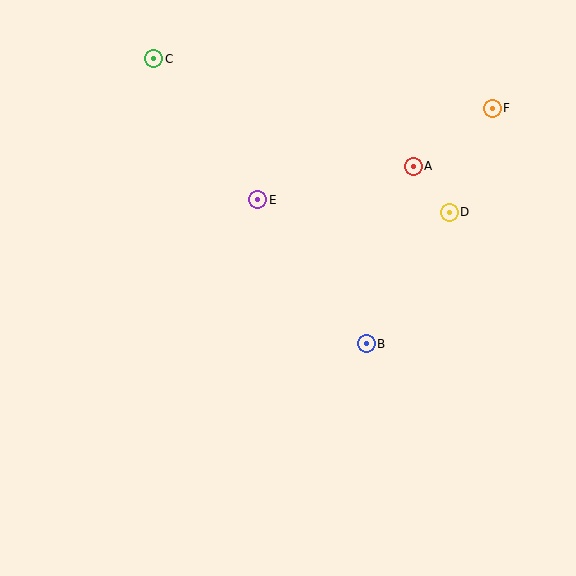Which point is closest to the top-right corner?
Point F is closest to the top-right corner.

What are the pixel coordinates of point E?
Point E is at (258, 200).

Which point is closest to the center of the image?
Point E at (258, 200) is closest to the center.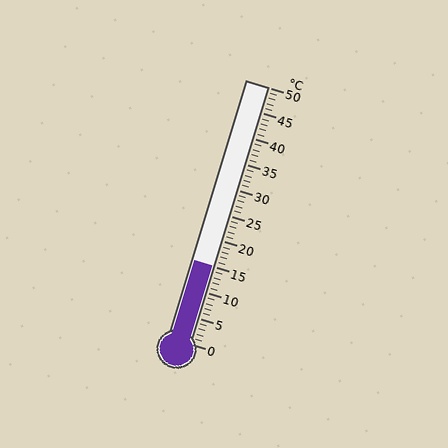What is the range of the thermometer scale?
The thermometer scale ranges from 0°C to 50°C.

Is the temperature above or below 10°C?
The temperature is above 10°C.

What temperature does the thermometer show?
The thermometer shows approximately 15°C.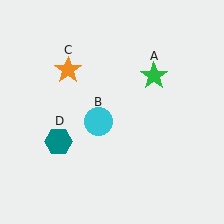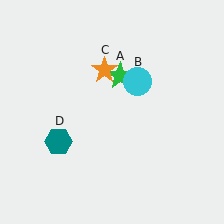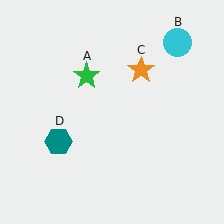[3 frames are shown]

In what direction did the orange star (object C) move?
The orange star (object C) moved right.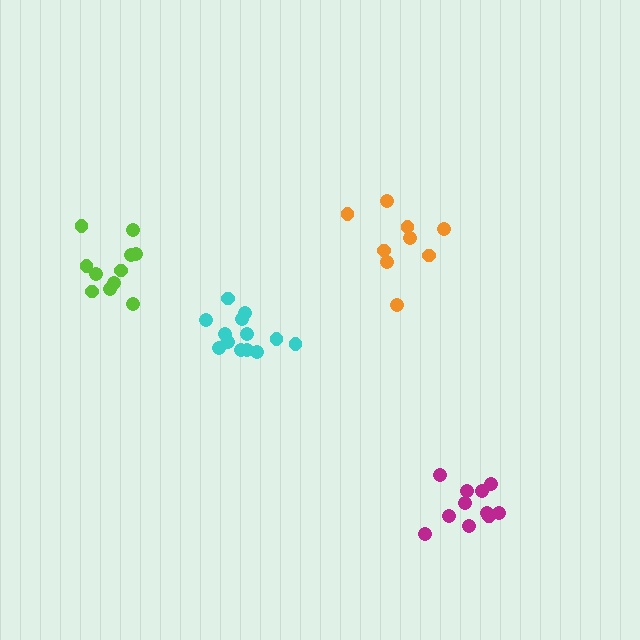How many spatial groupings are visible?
There are 4 spatial groupings.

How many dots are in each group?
Group 1: 11 dots, Group 2: 13 dots, Group 3: 11 dots, Group 4: 9 dots (44 total).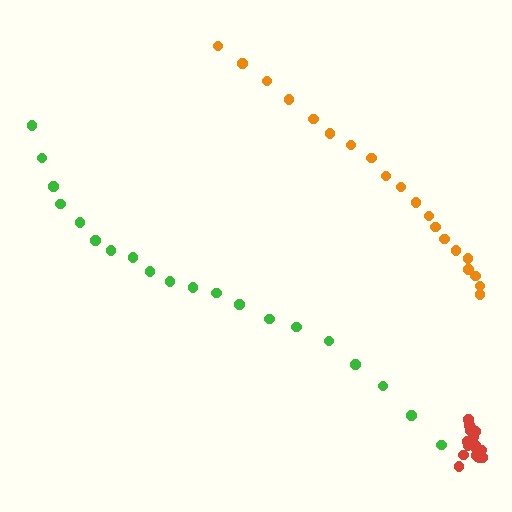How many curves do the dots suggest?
There are 3 distinct paths.